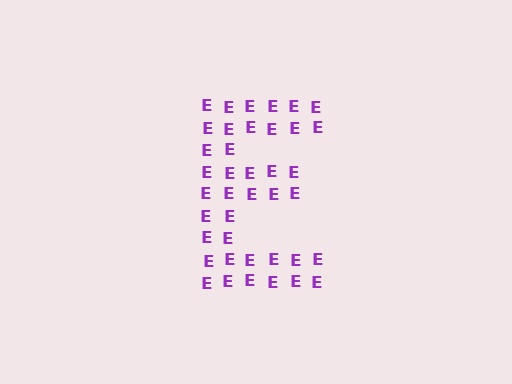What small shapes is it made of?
It is made of small letter E's.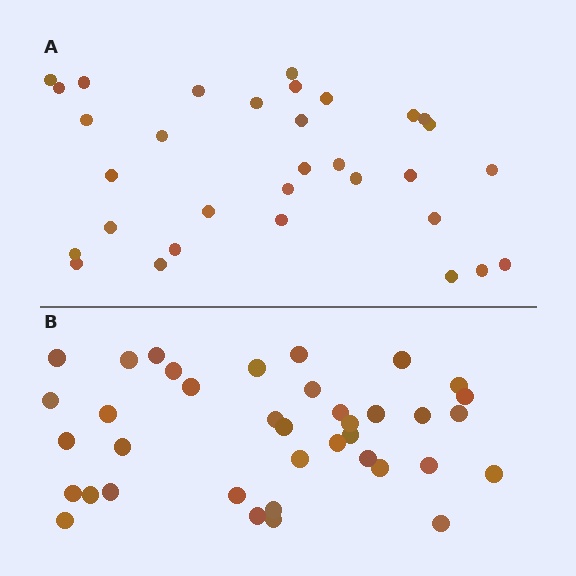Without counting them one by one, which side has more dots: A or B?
Region B (the bottom region) has more dots.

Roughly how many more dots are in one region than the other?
Region B has about 6 more dots than region A.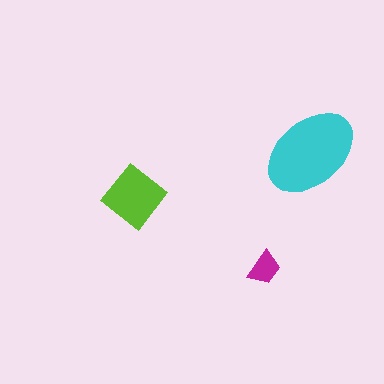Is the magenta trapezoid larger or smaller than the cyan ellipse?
Smaller.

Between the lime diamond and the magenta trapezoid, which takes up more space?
The lime diamond.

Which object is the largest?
The cyan ellipse.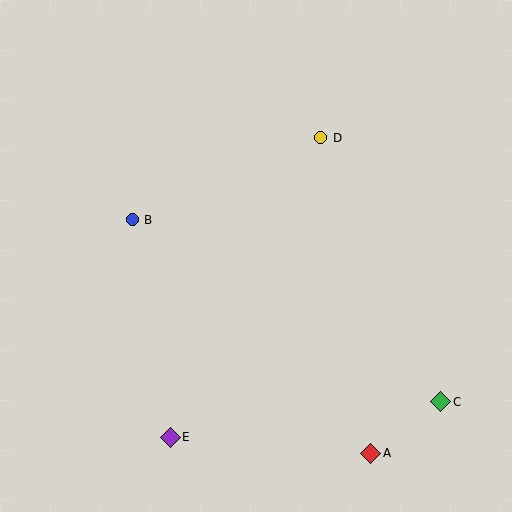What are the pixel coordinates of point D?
Point D is at (321, 138).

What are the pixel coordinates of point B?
Point B is at (132, 220).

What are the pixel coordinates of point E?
Point E is at (170, 437).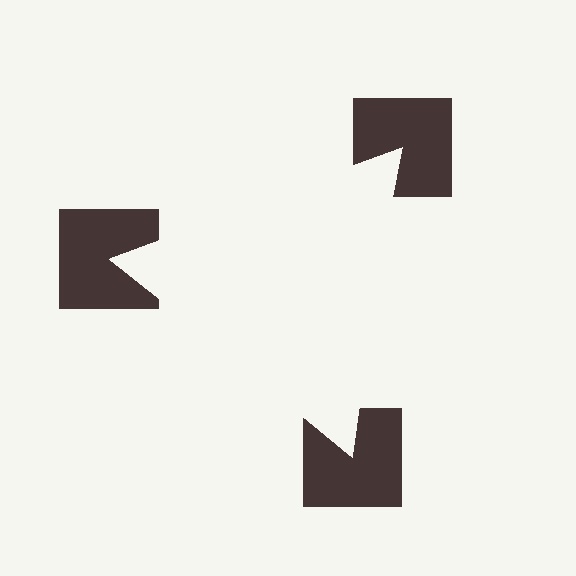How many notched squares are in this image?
There are 3 — one at each vertex of the illusory triangle.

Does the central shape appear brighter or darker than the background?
It typically appears slightly brighter than the background, even though no actual brightness change is drawn.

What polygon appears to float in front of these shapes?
An illusory triangle — its edges are inferred from the aligned wedge cuts in the notched squares, not physically drawn.